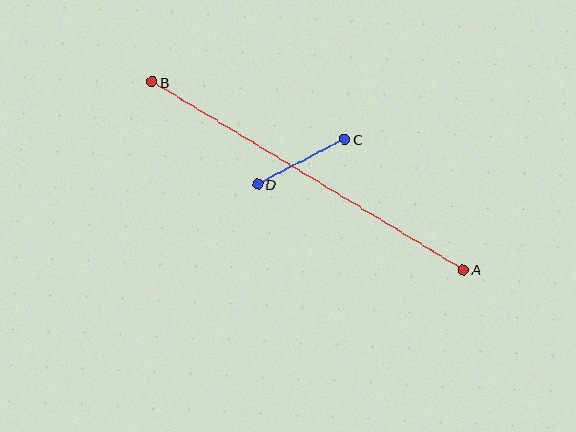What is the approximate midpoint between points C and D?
The midpoint is at approximately (301, 162) pixels.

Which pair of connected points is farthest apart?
Points A and B are farthest apart.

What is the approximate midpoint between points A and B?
The midpoint is at approximately (308, 176) pixels.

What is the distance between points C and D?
The distance is approximately 98 pixels.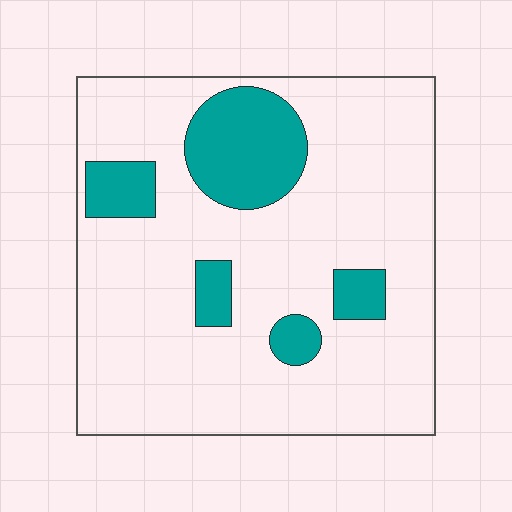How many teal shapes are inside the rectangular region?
5.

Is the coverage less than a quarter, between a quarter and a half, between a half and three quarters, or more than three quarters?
Less than a quarter.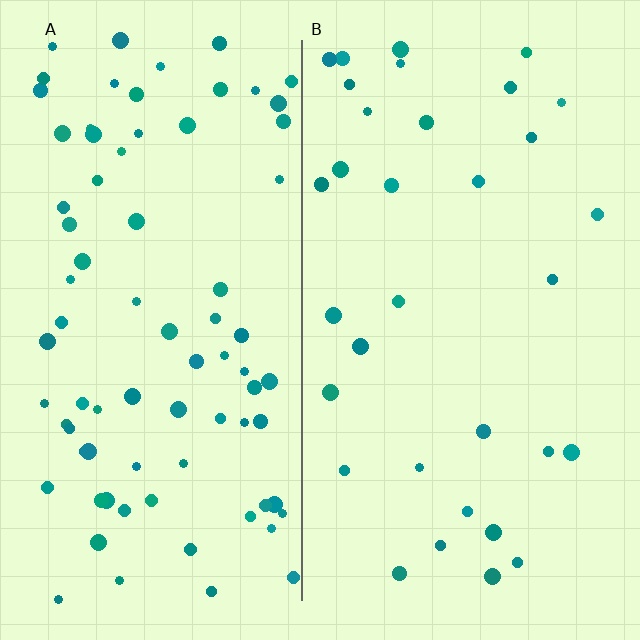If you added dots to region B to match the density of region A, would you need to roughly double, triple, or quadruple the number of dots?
Approximately double.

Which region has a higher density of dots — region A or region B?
A (the left).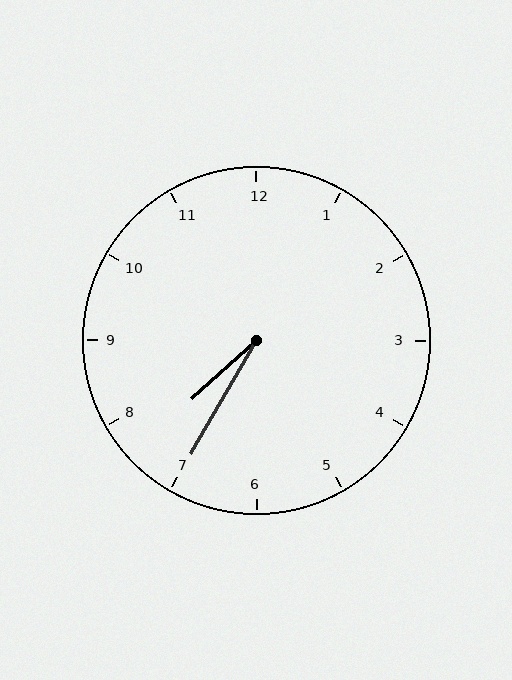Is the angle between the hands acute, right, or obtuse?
It is acute.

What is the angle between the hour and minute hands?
Approximately 18 degrees.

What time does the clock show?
7:35.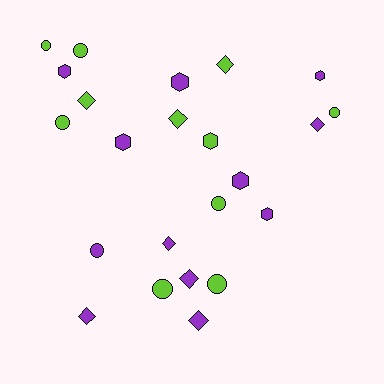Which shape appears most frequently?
Diamond, with 8 objects.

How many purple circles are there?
There is 1 purple circle.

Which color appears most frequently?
Purple, with 12 objects.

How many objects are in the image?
There are 23 objects.